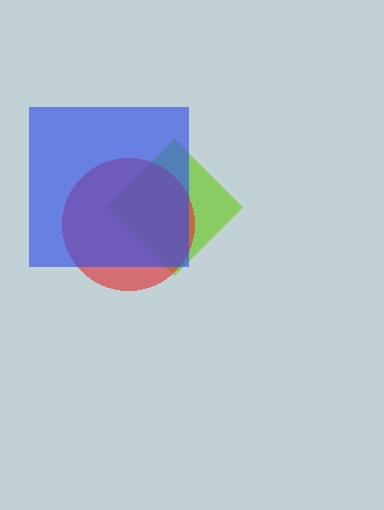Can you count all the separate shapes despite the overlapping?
Yes, there are 3 separate shapes.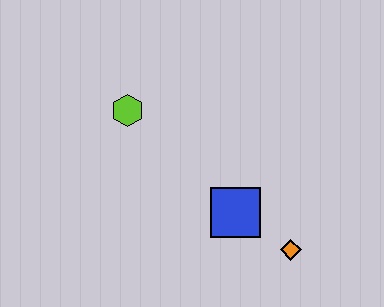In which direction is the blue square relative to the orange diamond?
The blue square is to the left of the orange diamond.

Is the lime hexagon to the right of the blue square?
No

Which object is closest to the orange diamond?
The blue square is closest to the orange diamond.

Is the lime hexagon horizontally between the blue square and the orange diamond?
No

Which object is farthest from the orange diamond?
The lime hexagon is farthest from the orange diamond.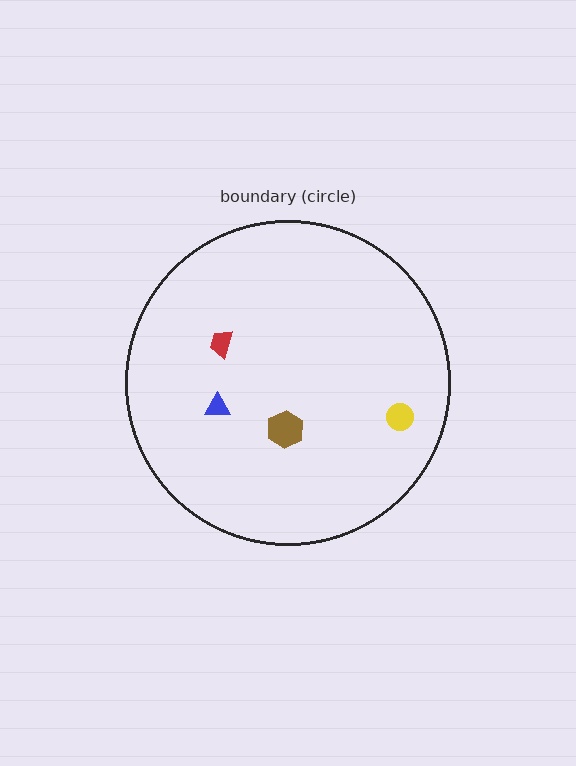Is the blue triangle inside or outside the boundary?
Inside.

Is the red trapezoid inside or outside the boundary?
Inside.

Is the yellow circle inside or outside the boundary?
Inside.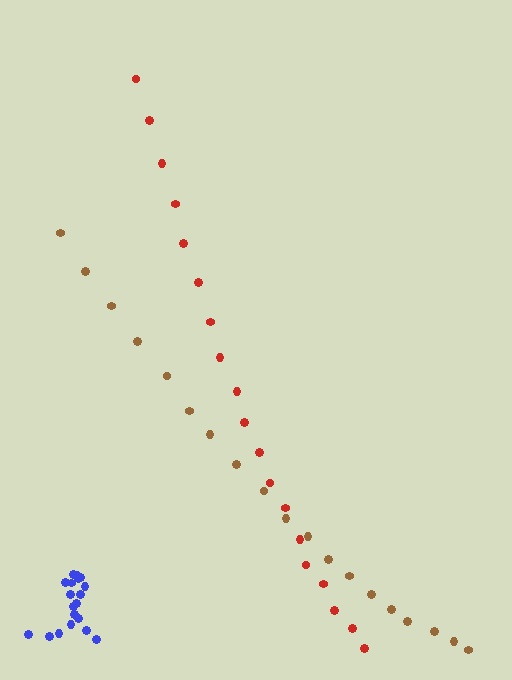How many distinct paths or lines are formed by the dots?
There are 3 distinct paths.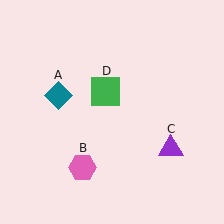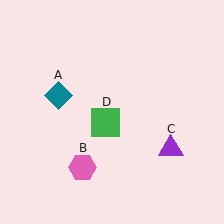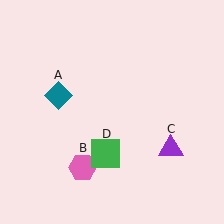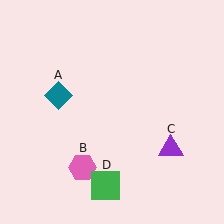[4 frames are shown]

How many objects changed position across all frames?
1 object changed position: green square (object D).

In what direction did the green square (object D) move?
The green square (object D) moved down.